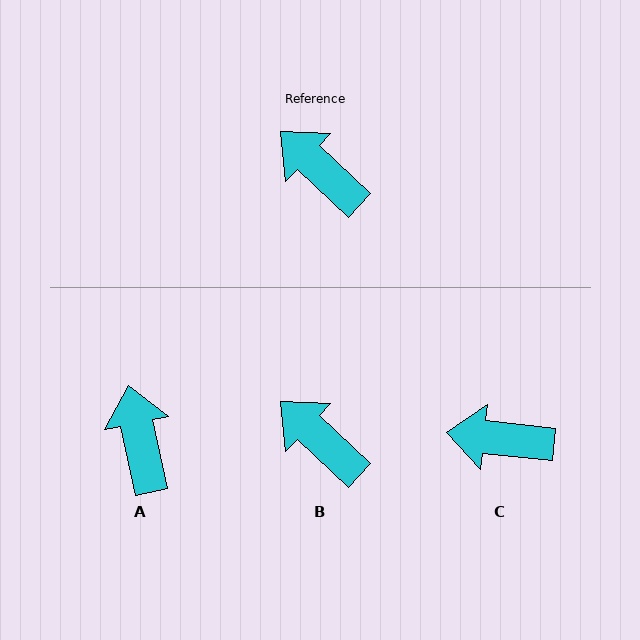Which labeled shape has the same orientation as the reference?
B.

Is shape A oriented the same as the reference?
No, it is off by about 35 degrees.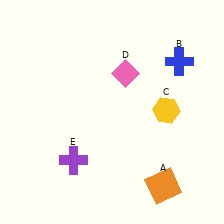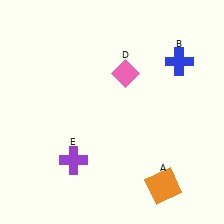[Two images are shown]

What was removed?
The yellow hexagon (C) was removed in Image 2.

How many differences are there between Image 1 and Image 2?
There is 1 difference between the two images.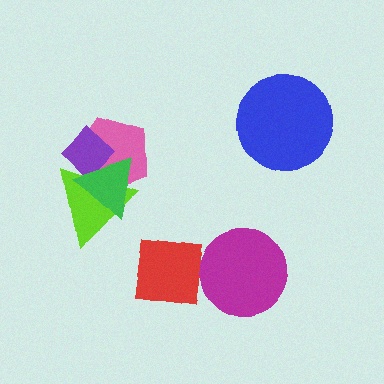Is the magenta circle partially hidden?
Yes, it is partially covered by another shape.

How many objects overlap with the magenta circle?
1 object overlaps with the magenta circle.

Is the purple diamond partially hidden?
Yes, it is partially covered by another shape.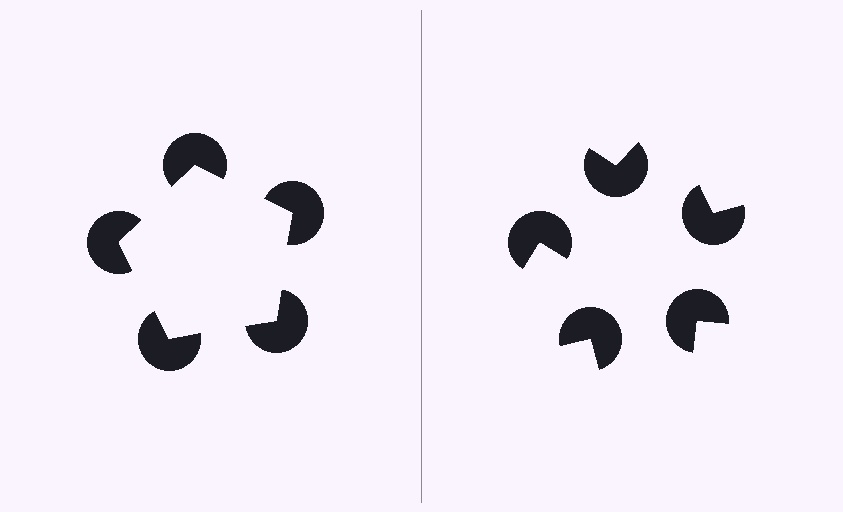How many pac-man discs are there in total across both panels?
10 — 5 on each side.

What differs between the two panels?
The pac-man discs are positioned identically on both sides; only the wedge orientations differ. On the left they align to a pentagon; on the right they are misaligned.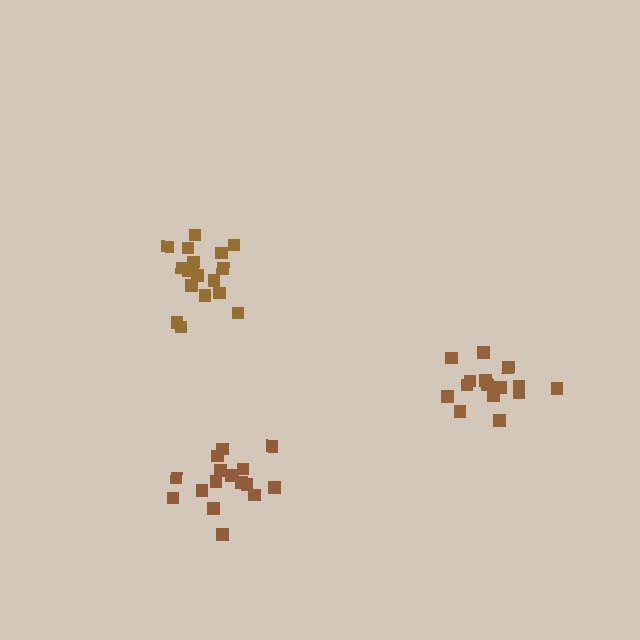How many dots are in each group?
Group 1: 17 dots, Group 2: 16 dots, Group 3: 16 dots (49 total).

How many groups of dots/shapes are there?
There are 3 groups.